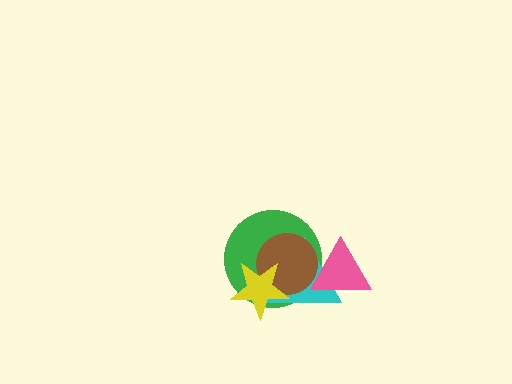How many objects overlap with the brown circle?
4 objects overlap with the brown circle.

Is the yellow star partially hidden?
No, no other shape covers it.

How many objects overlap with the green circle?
4 objects overlap with the green circle.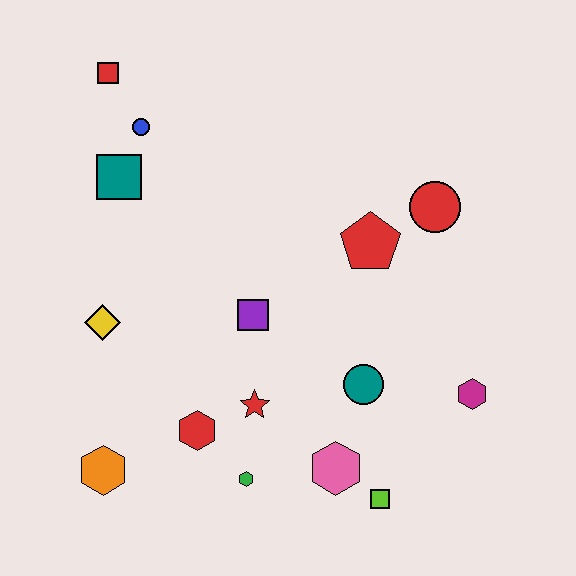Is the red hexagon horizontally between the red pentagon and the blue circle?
Yes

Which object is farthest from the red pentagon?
The orange hexagon is farthest from the red pentagon.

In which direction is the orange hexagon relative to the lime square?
The orange hexagon is to the left of the lime square.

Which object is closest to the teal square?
The blue circle is closest to the teal square.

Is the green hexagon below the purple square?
Yes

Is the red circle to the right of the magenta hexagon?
No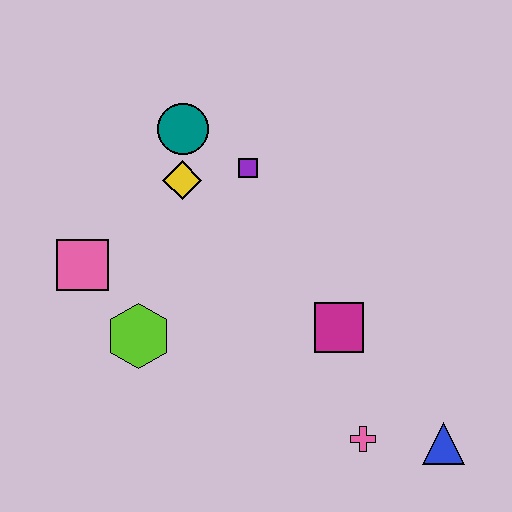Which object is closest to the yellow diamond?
The teal circle is closest to the yellow diamond.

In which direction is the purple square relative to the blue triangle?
The purple square is above the blue triangle.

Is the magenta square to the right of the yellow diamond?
Yes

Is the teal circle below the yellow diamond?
No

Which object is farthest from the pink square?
The blue triangle is farthest from the pink square.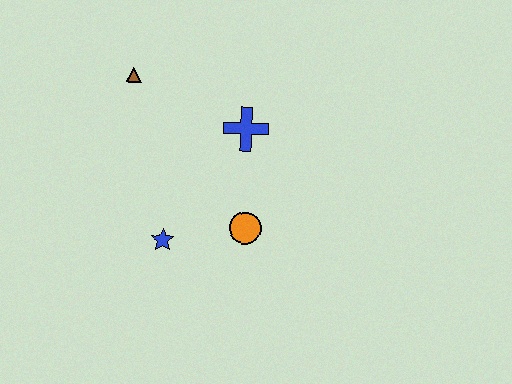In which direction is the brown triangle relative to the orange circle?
The brown triangle is above the orange circle.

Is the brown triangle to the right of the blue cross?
No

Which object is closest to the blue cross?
The orange circle is closest to the blue cross.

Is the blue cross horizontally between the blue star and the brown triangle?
No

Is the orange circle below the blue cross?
Yes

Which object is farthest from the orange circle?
The brown triangle is farthest from the orange circle.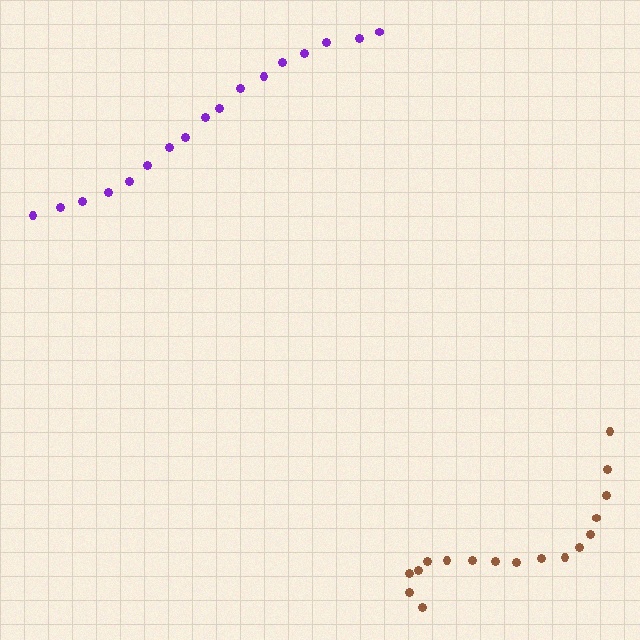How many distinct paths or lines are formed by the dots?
There are 2 distinct paths.